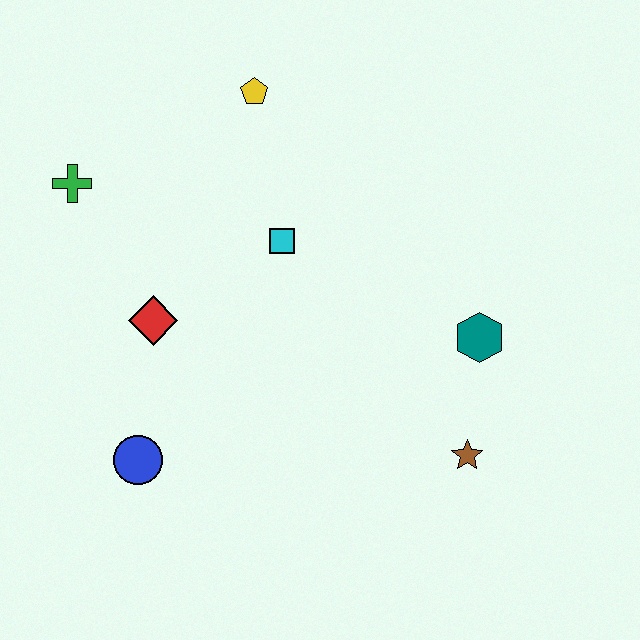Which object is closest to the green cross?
The red diamond is closest to the green cross.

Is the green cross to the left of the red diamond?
Yes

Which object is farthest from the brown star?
The green cross is farthest from the brown star.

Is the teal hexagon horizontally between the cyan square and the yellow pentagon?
No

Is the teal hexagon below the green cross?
Yes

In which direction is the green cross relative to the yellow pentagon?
The green cross is to the left of the yellow pentagon.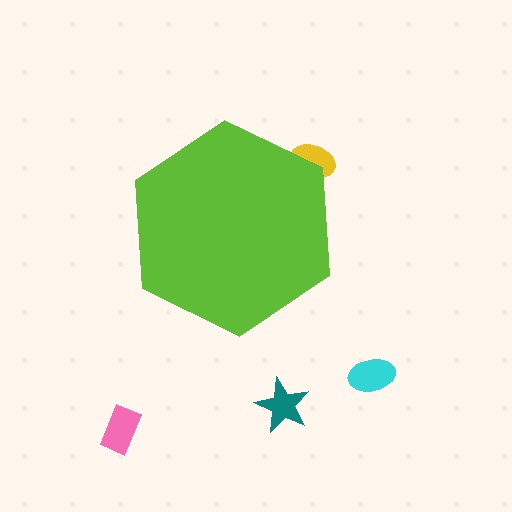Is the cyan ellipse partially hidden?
No, the cyan ellipse is fully visible.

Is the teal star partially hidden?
No, the teal star is fully visible.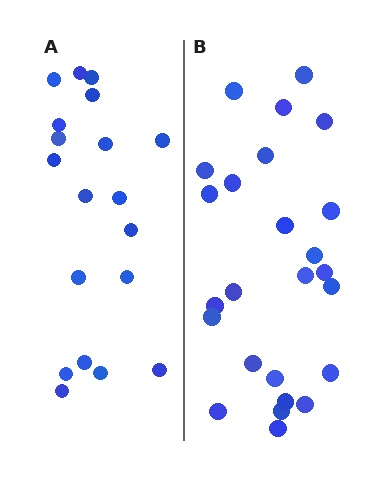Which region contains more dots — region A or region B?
Region B (the right region) has more dots.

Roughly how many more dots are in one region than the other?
Region B has about 6 more dots than region A.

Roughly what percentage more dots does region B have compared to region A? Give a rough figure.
About 30% more.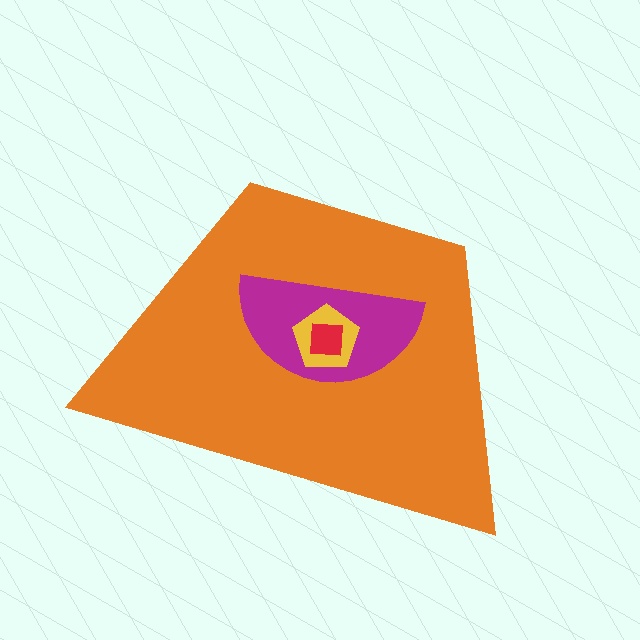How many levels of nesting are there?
4.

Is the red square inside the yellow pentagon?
Yes.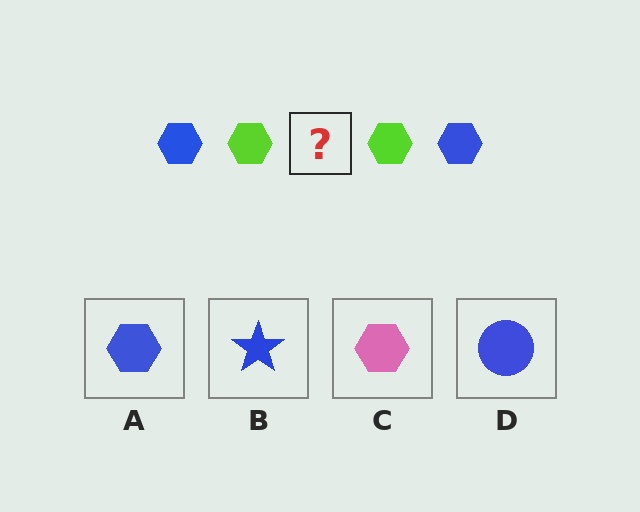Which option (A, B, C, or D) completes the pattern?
A.